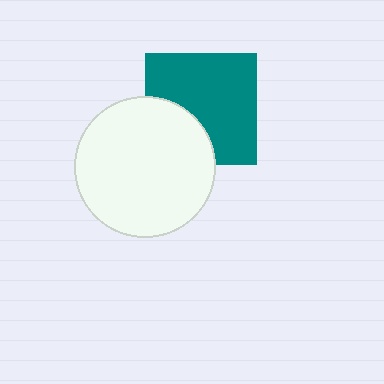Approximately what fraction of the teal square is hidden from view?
Roughly 30% of the teal square is hidden behind the white circle.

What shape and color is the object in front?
The object in front is a white circle.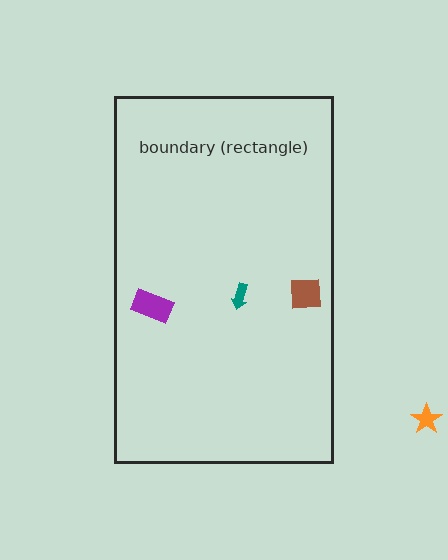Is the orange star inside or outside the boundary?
Outside.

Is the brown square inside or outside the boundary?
Inside.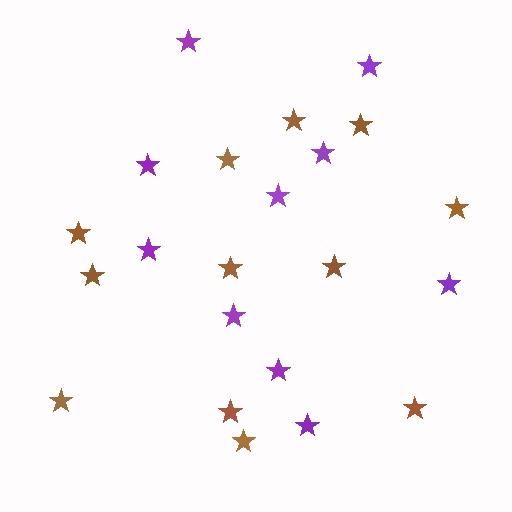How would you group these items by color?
There are 2 groups: one group of purple stars (10) and one group of brown stars (12).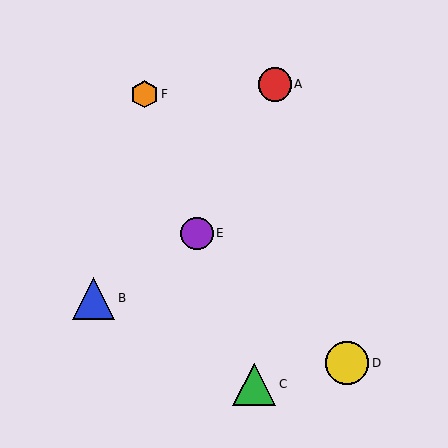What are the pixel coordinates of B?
Object B is at (94, 298).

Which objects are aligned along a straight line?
Objects C, E, F are aligned along a straight line.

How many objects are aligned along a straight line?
3 objects (C, E, F) are aligned along a straight line.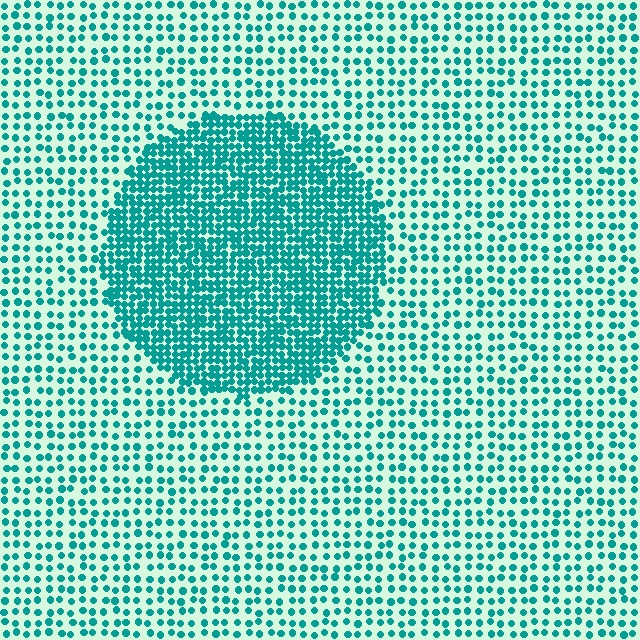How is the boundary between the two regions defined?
The boundary is defined by a change in element density (approximately 2.4x ratio). All elements are the same color, size, and shape.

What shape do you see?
I see a circle.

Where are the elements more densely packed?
The elements are more densely packed inside the circle boundary.